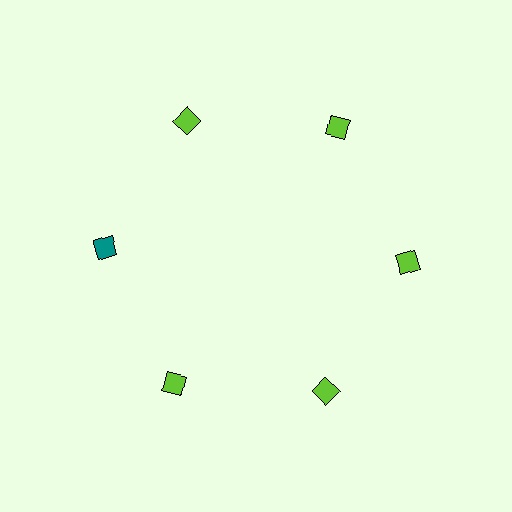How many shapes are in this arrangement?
There are 6 shapes arranged in a ring pattern.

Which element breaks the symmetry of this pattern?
The teal diamond at roughly the 9 o'clock position breaks the symmetry. All other shapes are lime diamonds.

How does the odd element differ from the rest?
It has a different color: teal instead of lime.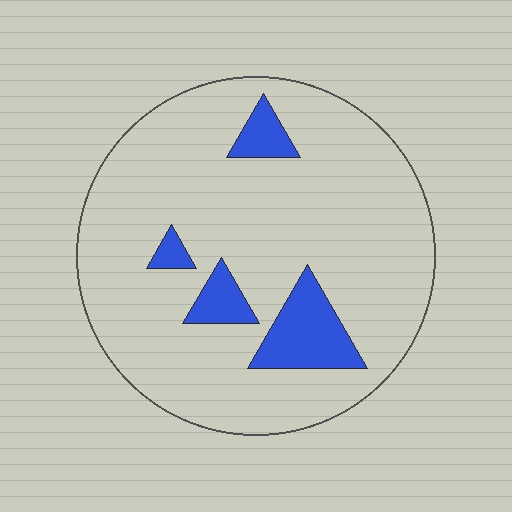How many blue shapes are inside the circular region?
4.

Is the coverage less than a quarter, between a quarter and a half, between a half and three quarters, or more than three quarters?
Less than a quarter.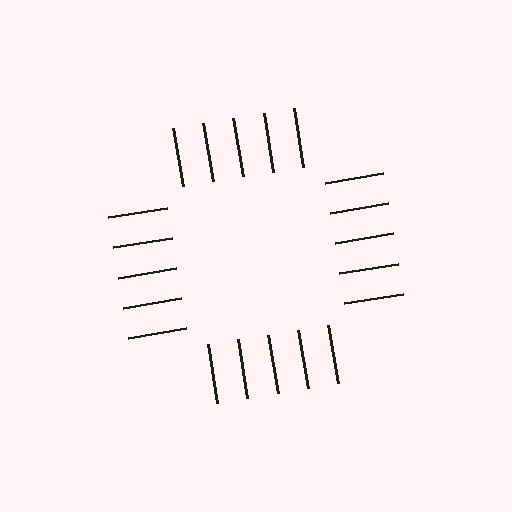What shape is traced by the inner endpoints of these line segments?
An illusory square — the line segments terminate on its edges but no continuous stroke is drawn.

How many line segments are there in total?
20 — 5 along each of the 4 edges.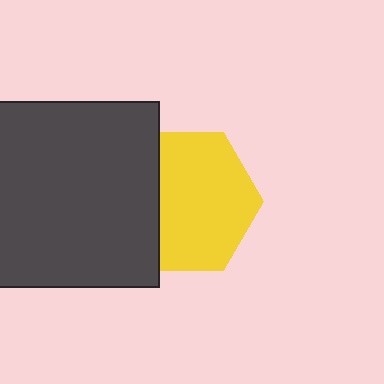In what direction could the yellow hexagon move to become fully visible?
The yellow hexagon could move right. That would shift it out from behind the dark gray square entirely.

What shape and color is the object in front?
The object in front is a dark gray square.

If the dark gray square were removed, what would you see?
You would see the complete yellow hexagon.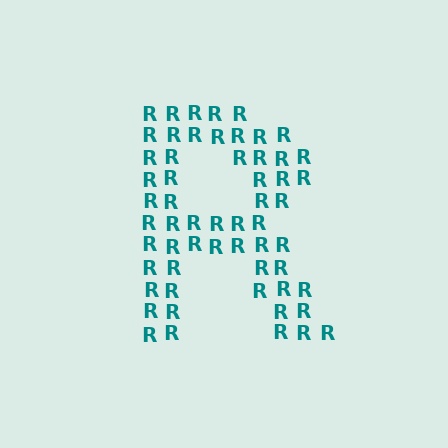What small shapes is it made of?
It is made of small letter R's.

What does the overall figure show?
The overall figure shows the letter R.